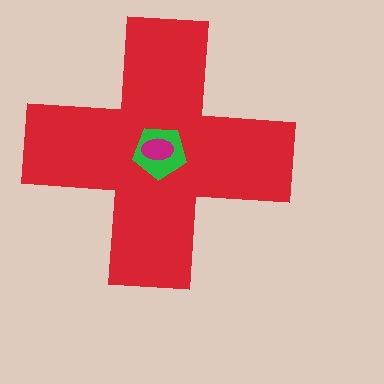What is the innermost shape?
The magenta ellipse.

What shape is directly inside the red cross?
The green pentagon.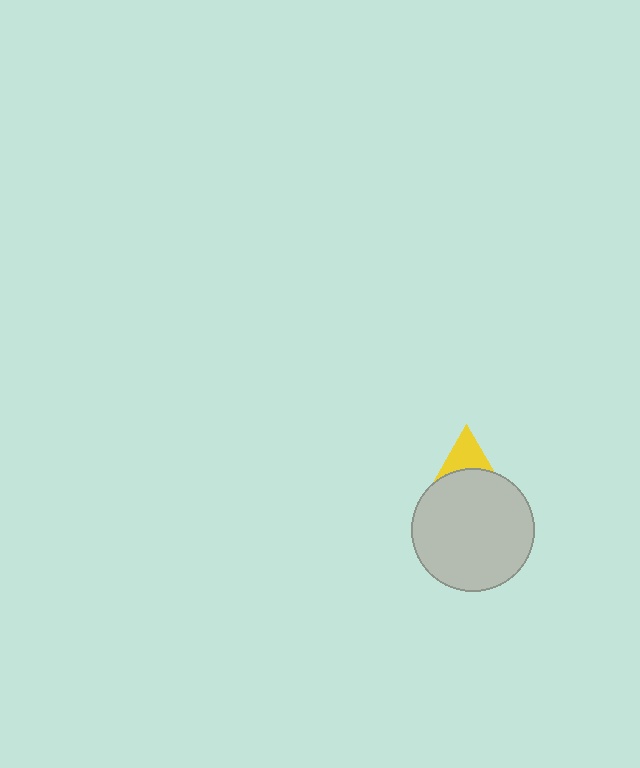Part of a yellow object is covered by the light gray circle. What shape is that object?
It is a triangle.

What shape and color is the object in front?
The object in front is a light gray circle.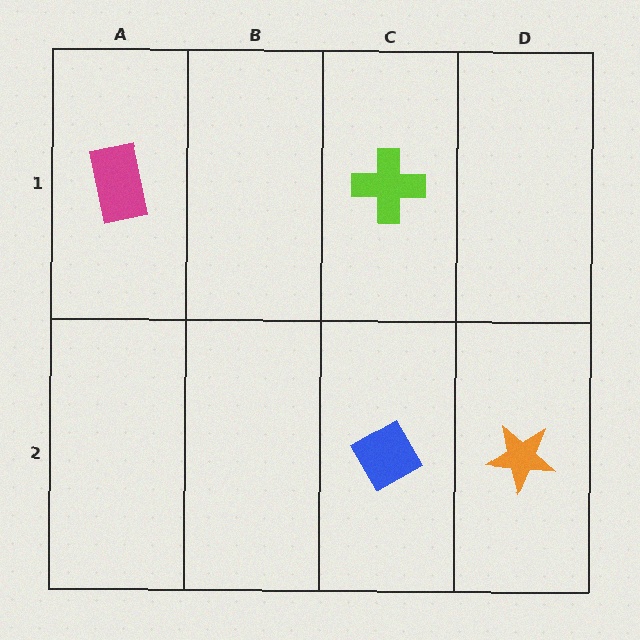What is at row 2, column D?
An orange star.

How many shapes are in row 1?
2 shapes.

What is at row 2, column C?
A blue diamond.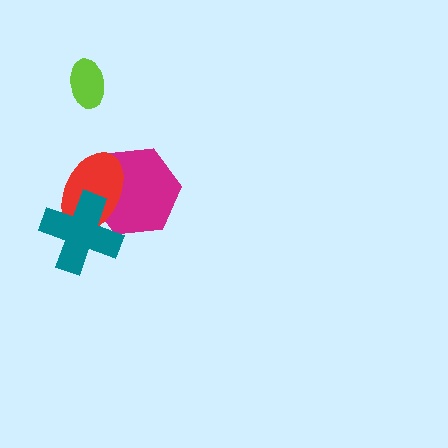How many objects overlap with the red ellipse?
2 objects overlap with the red ellipse.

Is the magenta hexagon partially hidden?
Yes, it is partially covered by another shape.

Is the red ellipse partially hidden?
Yes, it is partially covered by another shape.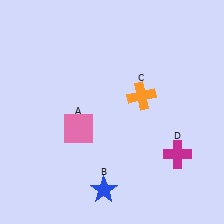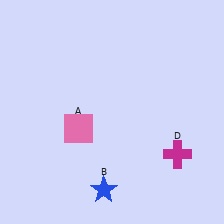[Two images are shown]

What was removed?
The orange cross (C) was removed in Image 2.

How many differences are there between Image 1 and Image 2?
There is 1 difference between the two images.